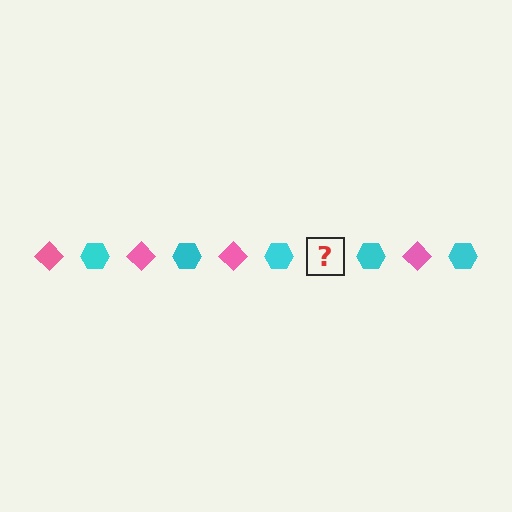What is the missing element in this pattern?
The missing element is a pink diamond.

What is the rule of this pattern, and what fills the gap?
The rule is that the pattern alternates between pink diamond and cyan hexagon. The gap should be filled with a pink diamond.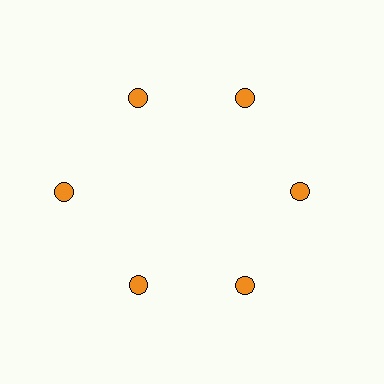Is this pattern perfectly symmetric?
No. The 6 orange circles are arranged in a ring, but one element near the 9 o'clock position is pushed outward from the center, breaking the 6-fold rotational symmetry.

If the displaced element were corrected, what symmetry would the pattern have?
It would have 6-fold rotational symmetry — the pattern would map onto itself every 60 degrees.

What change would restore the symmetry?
The symmetry would be restored by moving it inward, back onto the ring so that all 6 circles sit at equal angles and equal distance from the center.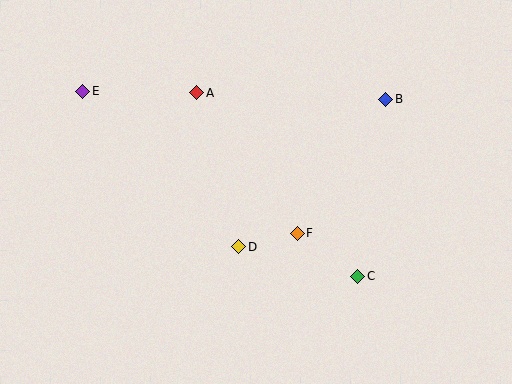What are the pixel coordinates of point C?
Point C is at (358, 276).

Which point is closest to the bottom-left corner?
Point D is closest to the bottom-left corner.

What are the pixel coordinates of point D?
Point D is at (239, 247).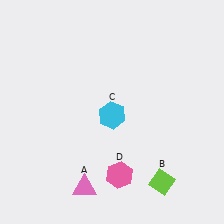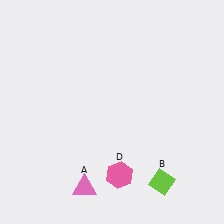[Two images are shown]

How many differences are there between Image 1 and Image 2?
There is 1 difference between the two images.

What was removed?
The cyan hexagon (C) was removed in Image 2.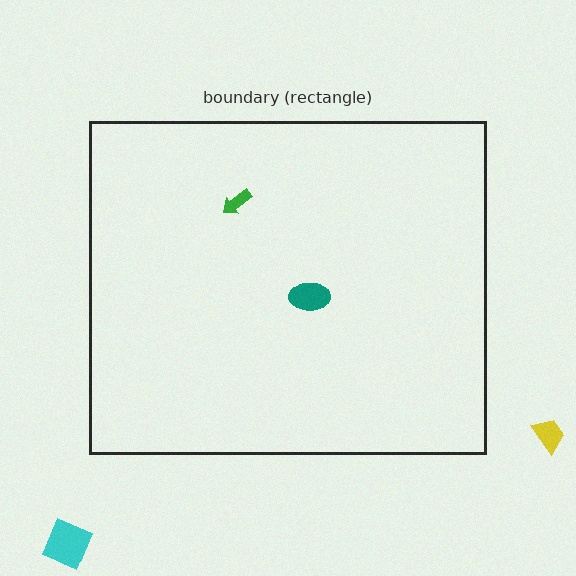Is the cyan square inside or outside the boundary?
Outside.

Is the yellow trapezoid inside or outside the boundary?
Outside.